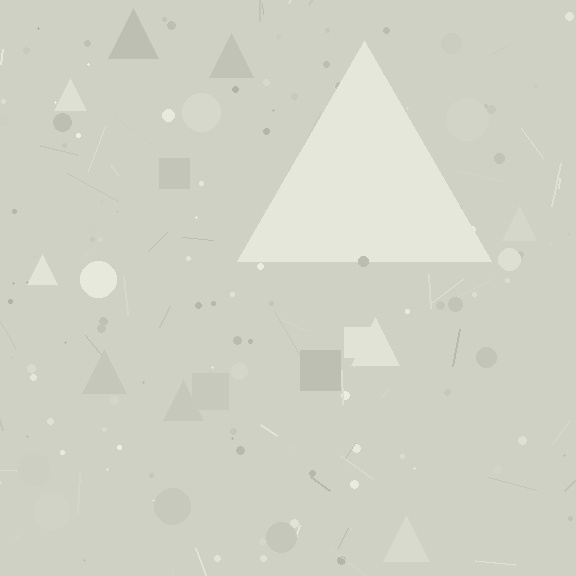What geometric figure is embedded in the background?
A triangle is embedded in the background.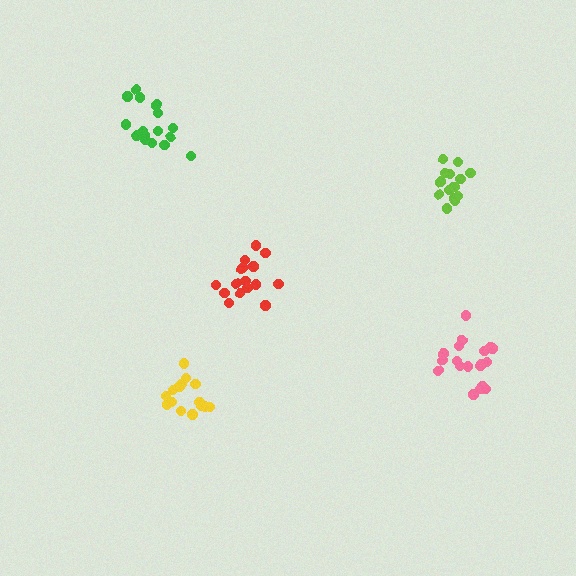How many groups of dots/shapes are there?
There are 5 groups.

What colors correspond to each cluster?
The clusters are colored: green, yellow, red, pink, lime.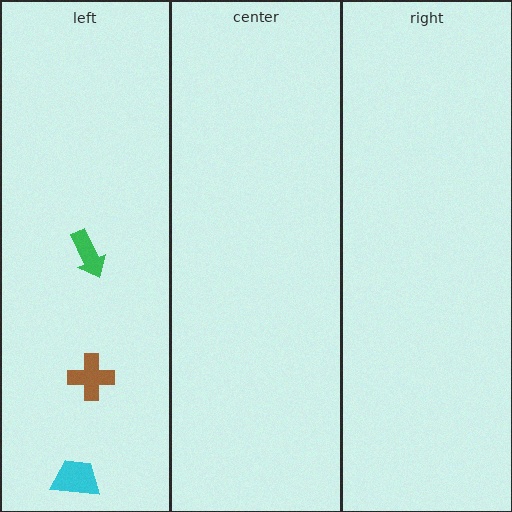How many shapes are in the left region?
3.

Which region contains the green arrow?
The left region.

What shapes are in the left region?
The cyan trapezoid, the green arrow, the brown cross.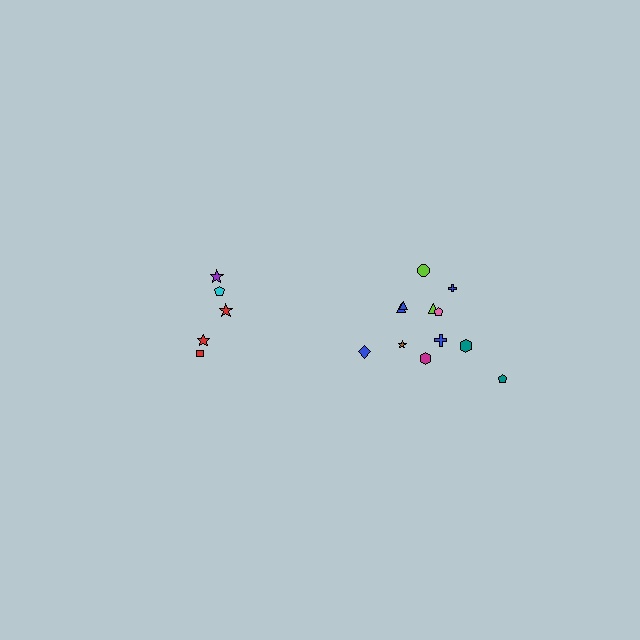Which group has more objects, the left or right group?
The right group.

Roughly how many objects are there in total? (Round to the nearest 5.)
Roughly 15 objects in total.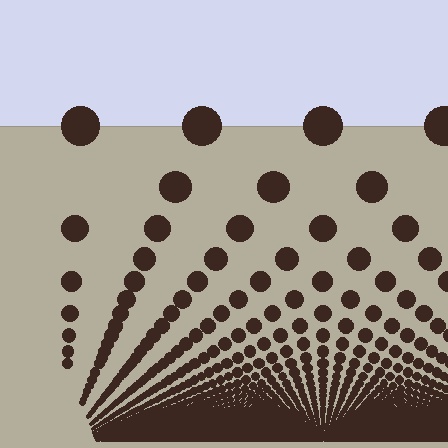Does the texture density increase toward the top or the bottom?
Density increases toward the bottom.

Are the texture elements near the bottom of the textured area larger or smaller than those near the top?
Smaller. The gradient is inverted — elements near the bottom are smaller and denser.